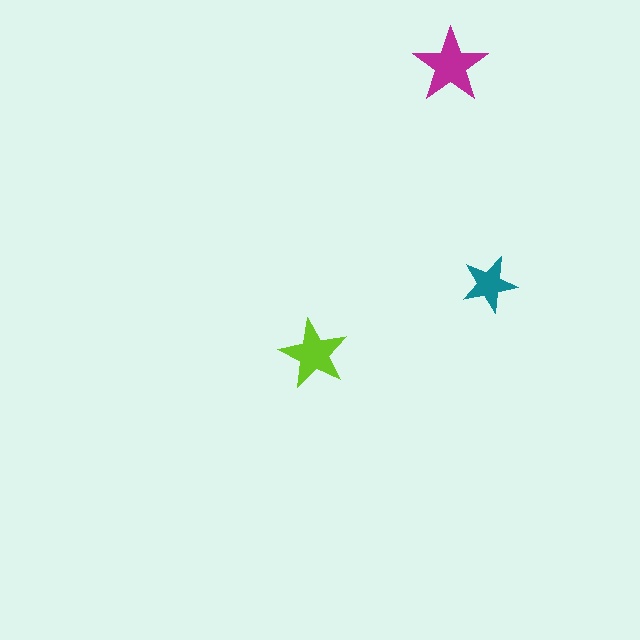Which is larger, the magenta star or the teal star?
The magenta one.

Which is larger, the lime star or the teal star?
The lime one.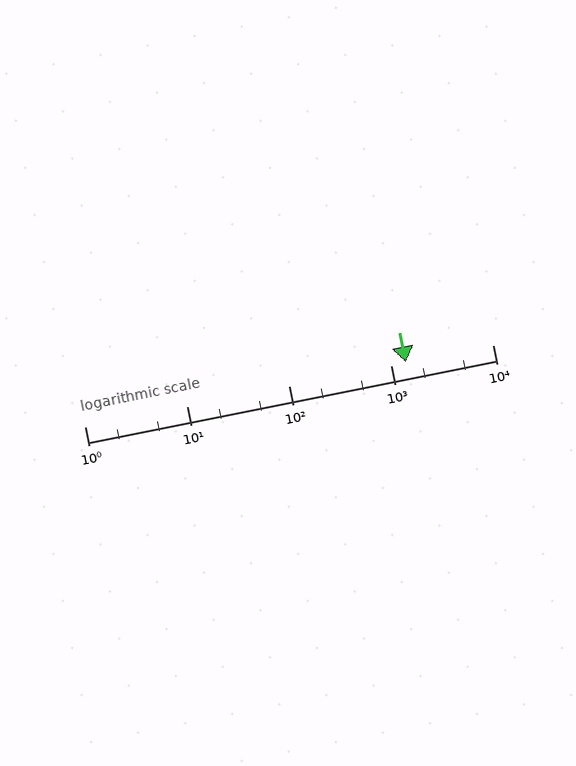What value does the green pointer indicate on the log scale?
The pointer indicates approximately 1400.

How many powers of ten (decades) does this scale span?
The scale spans 4 decades, from 1 to 10000.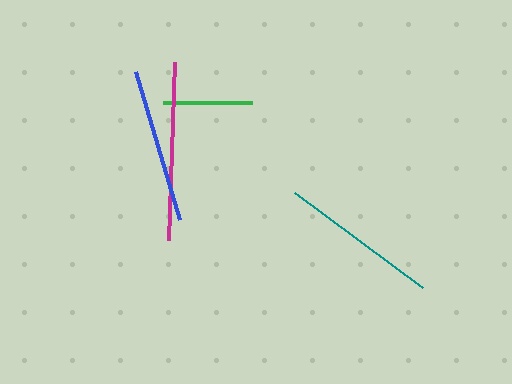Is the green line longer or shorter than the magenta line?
The magenta line is longer than the green line.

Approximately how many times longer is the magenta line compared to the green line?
The magenta line is approximately 2.0 times the length of the green line.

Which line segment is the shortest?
The green line is the shortest at approximately 89 pixels.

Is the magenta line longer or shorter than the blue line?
The magenta line is longer than the blue line.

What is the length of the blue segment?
The blue segment is approximately 155 pixels long.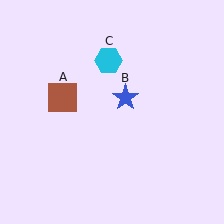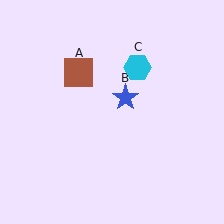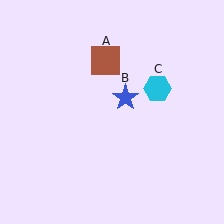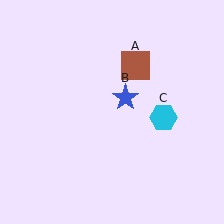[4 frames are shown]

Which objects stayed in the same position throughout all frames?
Blue star (object B) remained stationary.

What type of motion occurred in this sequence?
The brown square (object A), cyan hexagon (object C) rotated clockwise around the center of the scene.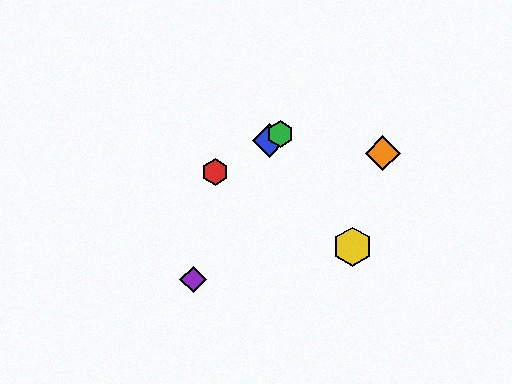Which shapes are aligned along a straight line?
The red hexagon, the blue diamond, the green hexagon are aligned along a straight line.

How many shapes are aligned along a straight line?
3 shapes (the red hexagon, the blue diamond, the green hexagon) are aligned along a straight line.